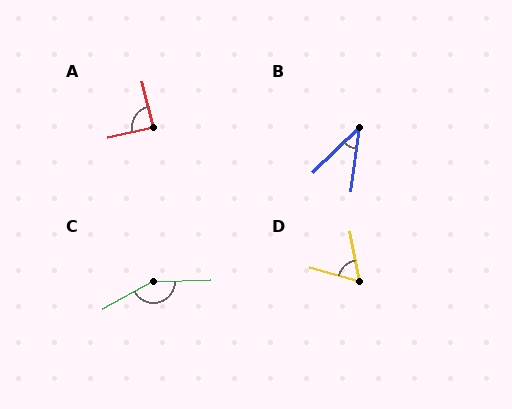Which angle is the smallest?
B, at approximately 38 degrees.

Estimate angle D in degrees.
Approximately 63 degrees.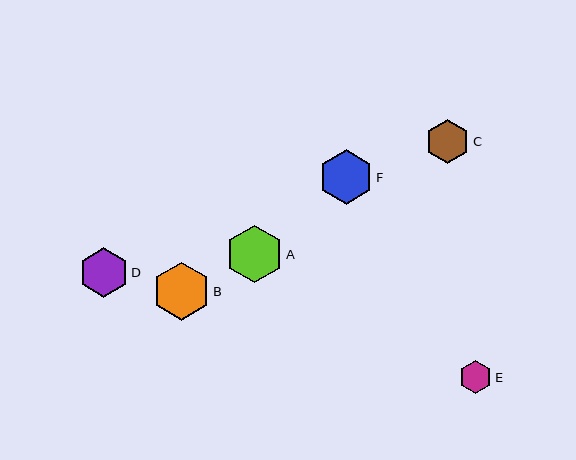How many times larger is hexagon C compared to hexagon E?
Hexagon C is approximately 1.3 times the size of hexagon E.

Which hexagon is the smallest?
Hexagon E is the smallest with a size of approximately 33 pixels.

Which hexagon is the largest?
Hexagon B is the largest with a size of approximately 58 pixels.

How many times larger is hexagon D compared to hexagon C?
Hexagon D is approximately 1.1 times the size of hexagon C.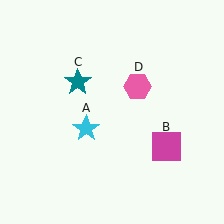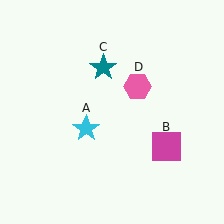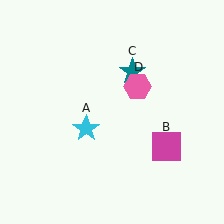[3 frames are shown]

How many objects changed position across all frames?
1 object changed position: teal star (object C).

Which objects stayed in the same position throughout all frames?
Cyan star (object A) and magenta square (object B) and pink hexagon (object D) remained stationary.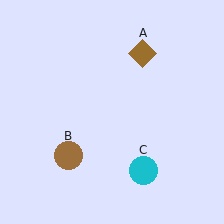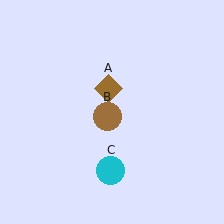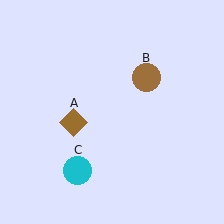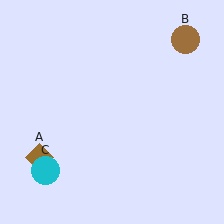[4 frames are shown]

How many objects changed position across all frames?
3 objects changed position: brown diamond (object A), brown circle (object B), cyan circle (object C).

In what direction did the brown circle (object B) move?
The brown circle (object B) moved up and to the right.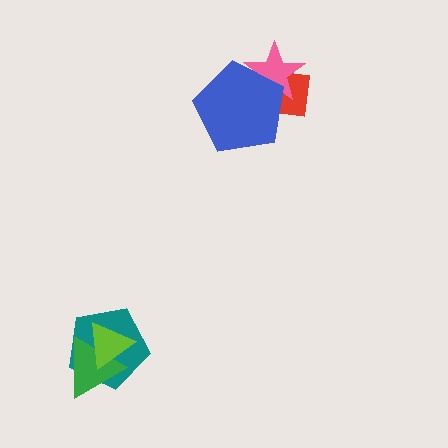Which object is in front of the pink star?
The blue pentagon is in front of the pink star.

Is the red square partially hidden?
Yes, it is partially covered by another shape.